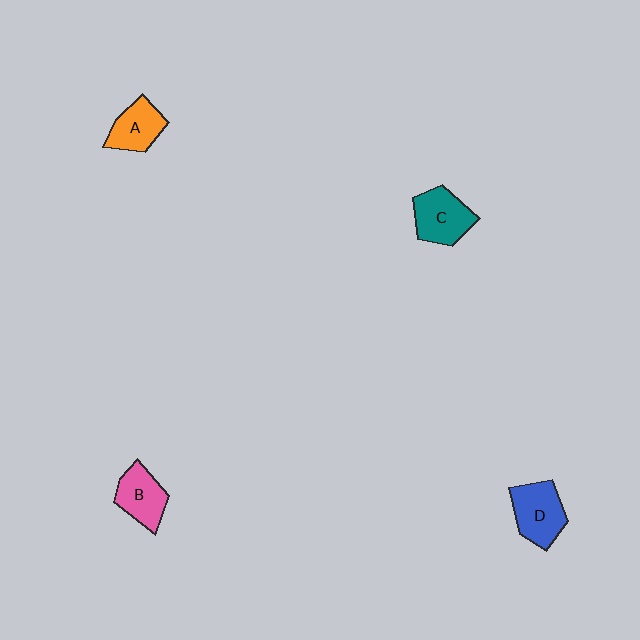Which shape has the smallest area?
Shape A (orange).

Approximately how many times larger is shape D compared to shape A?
Approximately 1.2 times.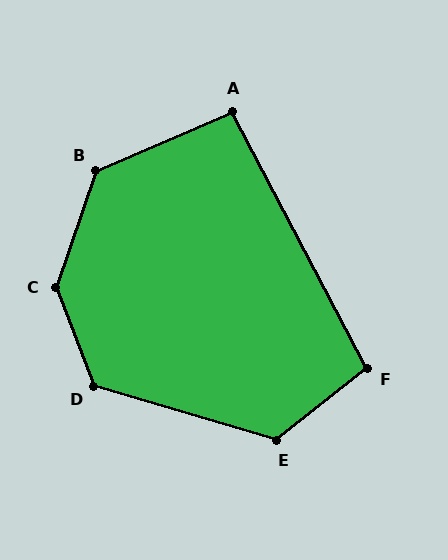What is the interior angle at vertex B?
Approximately 132 degrees (obtuse).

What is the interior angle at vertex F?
Approximately 100 degrees (obtuse).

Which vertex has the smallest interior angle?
A, at approximately 95 degrees.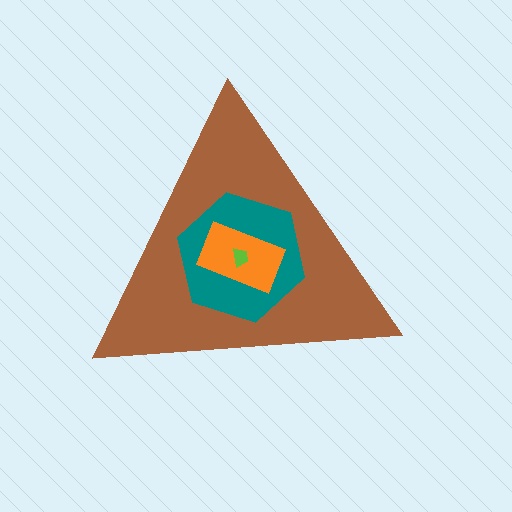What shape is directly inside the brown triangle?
The teal hexagon.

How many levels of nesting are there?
4.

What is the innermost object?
The lime trapezoid.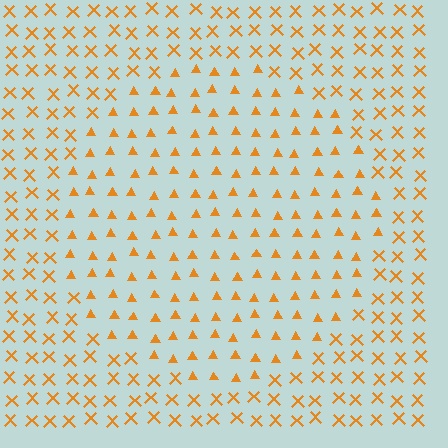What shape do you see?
I see a circle.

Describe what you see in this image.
The image is filled with small orange elements arranged in a uniform grid. A circle-shaped region contains triangles, while the surrounding area contains X marks. The boundary is defined purely by the change in element shape.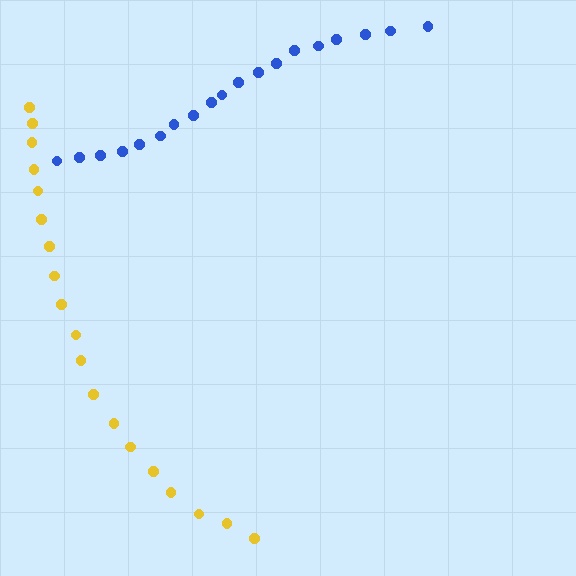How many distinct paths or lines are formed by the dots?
There are 2 distinct paths.